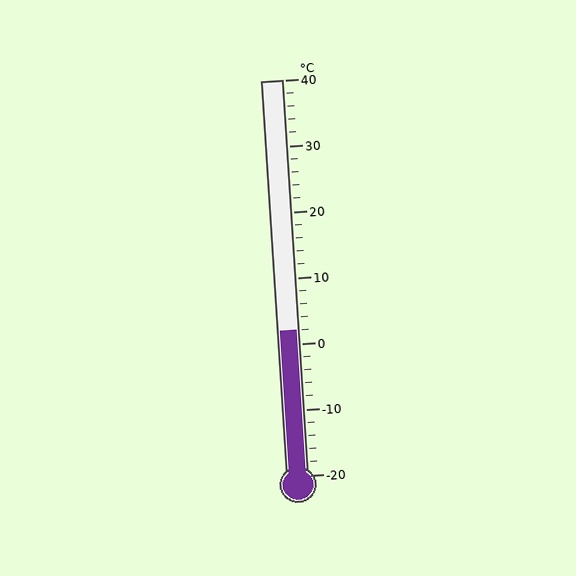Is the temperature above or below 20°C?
The temperature is below 20°C.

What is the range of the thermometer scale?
The thermometer scale ranges from -20°C to 40°C.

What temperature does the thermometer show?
The thermometer shows approximately 2°C.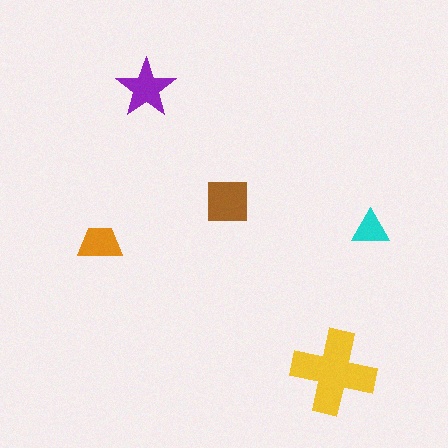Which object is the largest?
The yellow cross.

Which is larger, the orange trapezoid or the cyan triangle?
The orange trapezoid.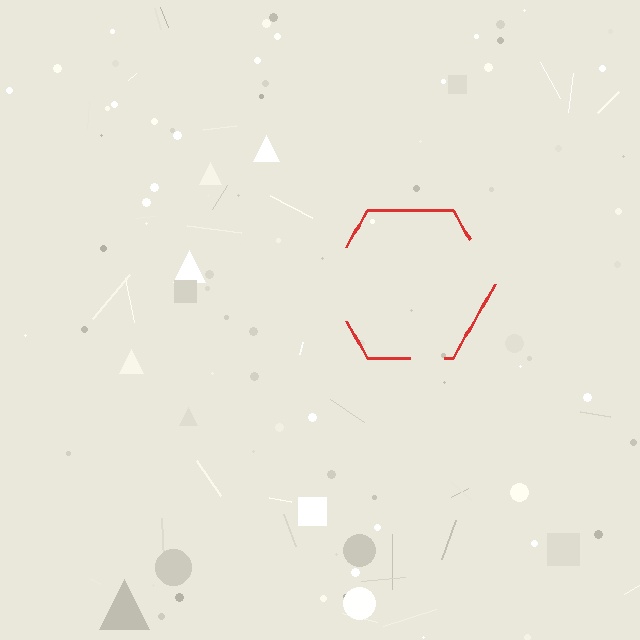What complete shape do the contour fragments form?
The contour fragments form a hexagon.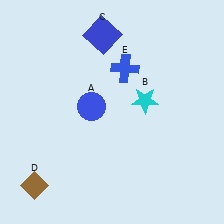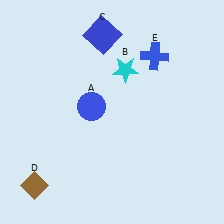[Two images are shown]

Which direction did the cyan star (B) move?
The cyan star (B) moved up.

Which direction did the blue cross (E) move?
The blue cross (E) moved right.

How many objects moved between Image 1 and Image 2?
2 objects moved between the two images.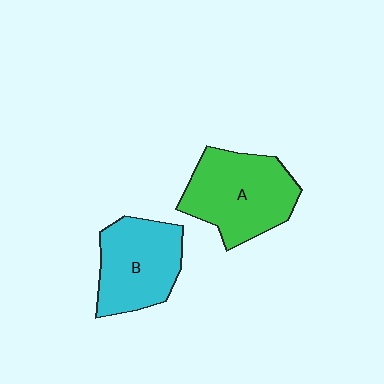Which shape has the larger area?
Shape A (green).